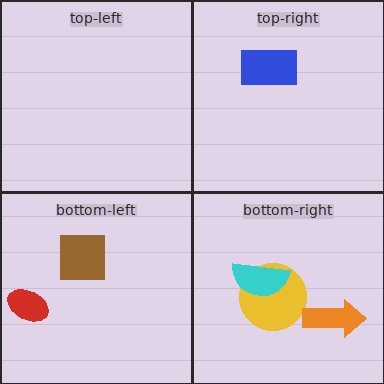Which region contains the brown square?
The bottom-left region.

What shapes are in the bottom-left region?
The red ellipse, the brown square.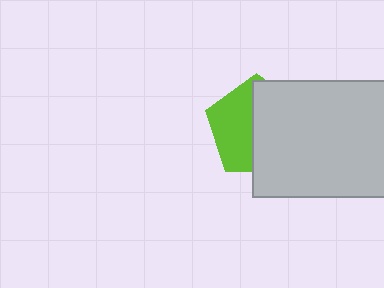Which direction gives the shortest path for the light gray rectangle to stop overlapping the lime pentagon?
Moving right gives the shortest separation.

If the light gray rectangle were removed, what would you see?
You would see the complete lime pentagon.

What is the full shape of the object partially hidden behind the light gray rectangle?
The partially hidden object is a lime pentagon.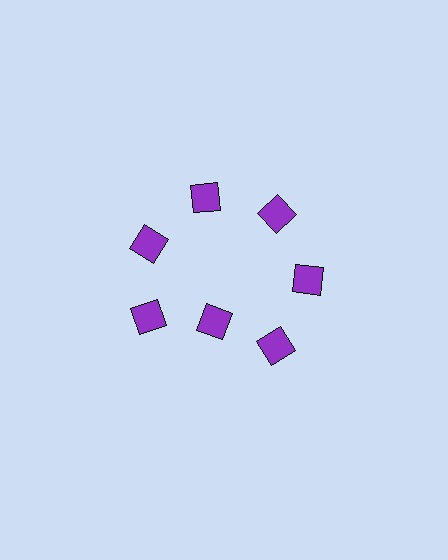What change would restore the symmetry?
The symmetry would be restored by moving it outward, back onto the ring so that all 7 diamonds sit at equal angles and equal distance from the center.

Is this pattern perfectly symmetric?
No. The 7 purple diamonds are arranged in a ring, but one element near the 6 o'clock position is pulled inward toward the center, breaking the 7-fold rotational symmetry.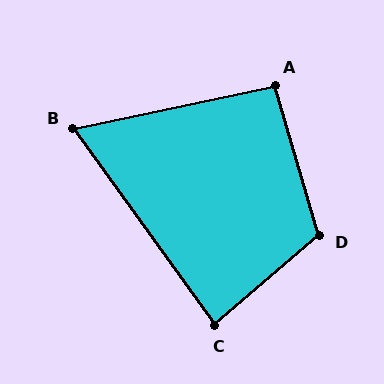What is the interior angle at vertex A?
Approximately 94 degrees (approximately right).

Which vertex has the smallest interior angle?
B, at approximately 66 degrees.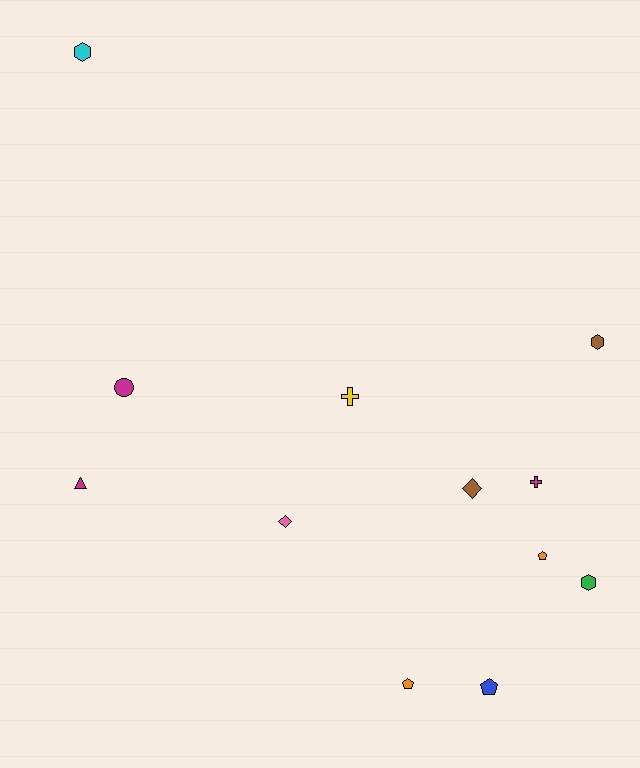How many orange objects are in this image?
There are 2 orange objects.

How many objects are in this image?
There are 12 objects.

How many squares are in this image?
There are no squares.